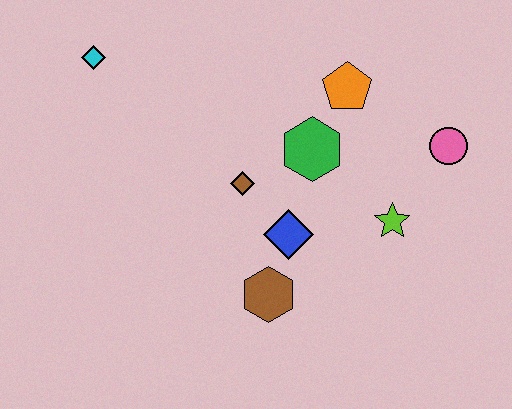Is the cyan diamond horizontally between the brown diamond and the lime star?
No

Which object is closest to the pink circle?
The lime star is closest to the pink circle.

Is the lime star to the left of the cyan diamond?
No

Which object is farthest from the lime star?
The cyan diamond is farthest from the lime star.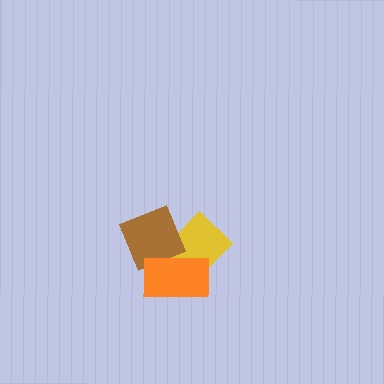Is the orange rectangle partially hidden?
No, no other shape covers it.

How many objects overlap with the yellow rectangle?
2 objects overlap with the yellow rectangle.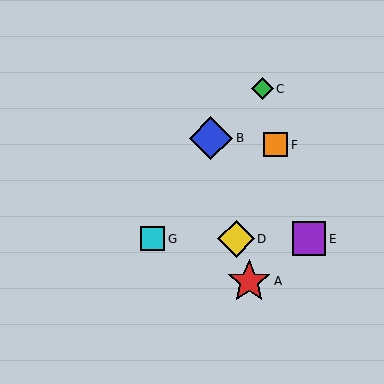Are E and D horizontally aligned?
Yes, both are at y≈239.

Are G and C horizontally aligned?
No, G is at y≈239 and C is at y≈89.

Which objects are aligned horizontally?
Objects D, E, G are aligned horizontally.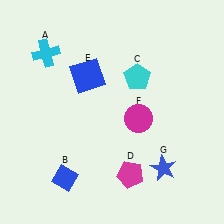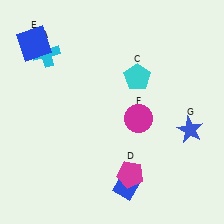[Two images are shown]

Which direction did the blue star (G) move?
The blue star (G) moved up.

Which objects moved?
The objects that moved are: the blue diamond (B), the blue square (E), the blue star (G).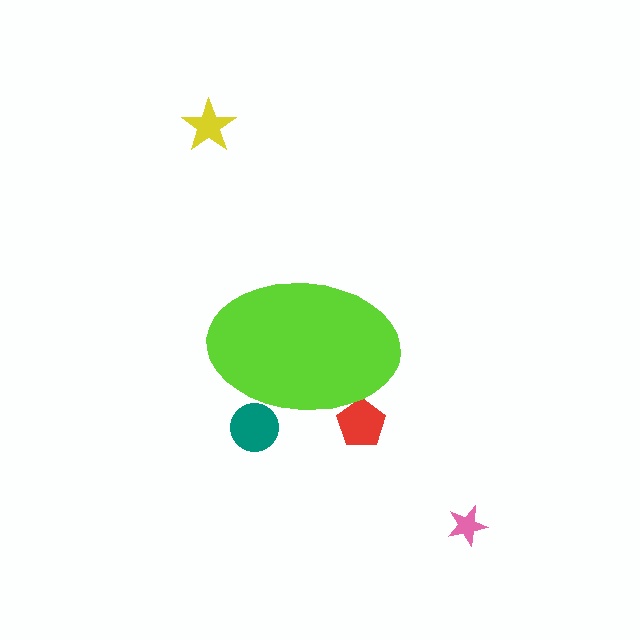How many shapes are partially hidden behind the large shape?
2 shapes are partially hidden.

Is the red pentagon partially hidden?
Yes, the red pentagon is partially hidden behind the lime ellipse.